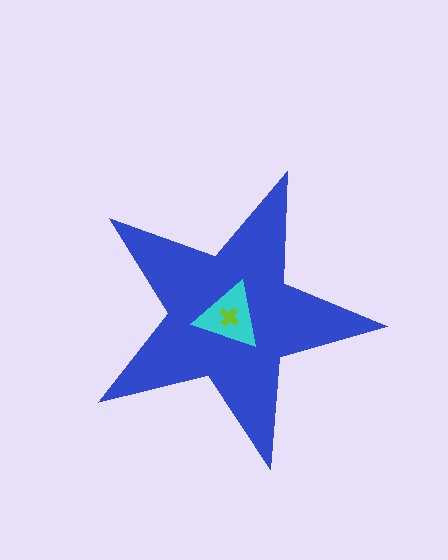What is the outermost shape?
The blue star.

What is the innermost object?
The lime cross.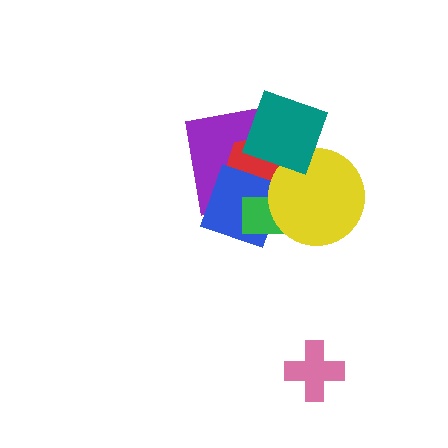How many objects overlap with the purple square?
5 objects overlap with the purple square.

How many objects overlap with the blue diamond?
4 objects overlap with the blue diamond.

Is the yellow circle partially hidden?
Yes, it is partially covered by another shape.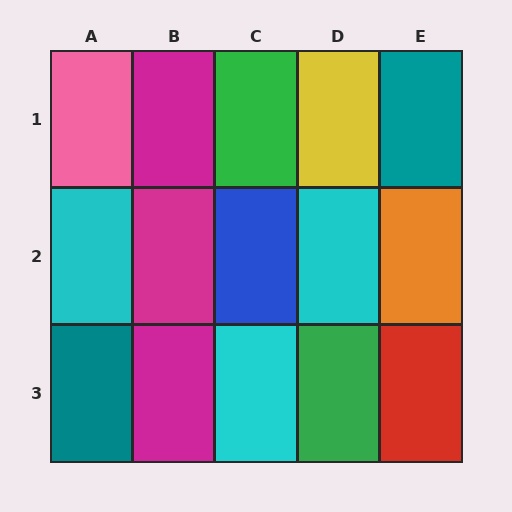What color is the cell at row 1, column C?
Green.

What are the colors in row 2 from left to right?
Cyan, magenta, blue, cyan, orange.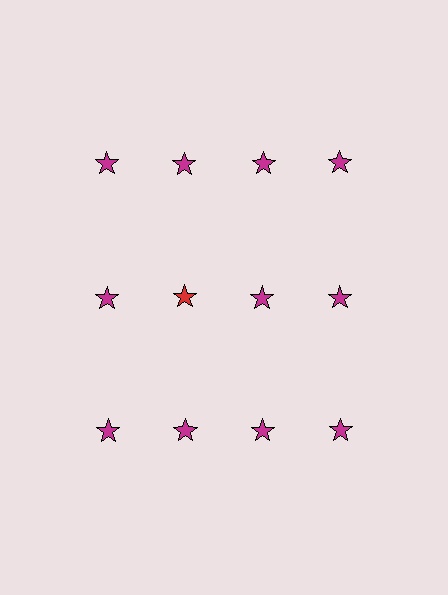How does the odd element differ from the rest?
It has a different color: red instead of magenta.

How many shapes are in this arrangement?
There are 12 shapes arranged in a grid pattern.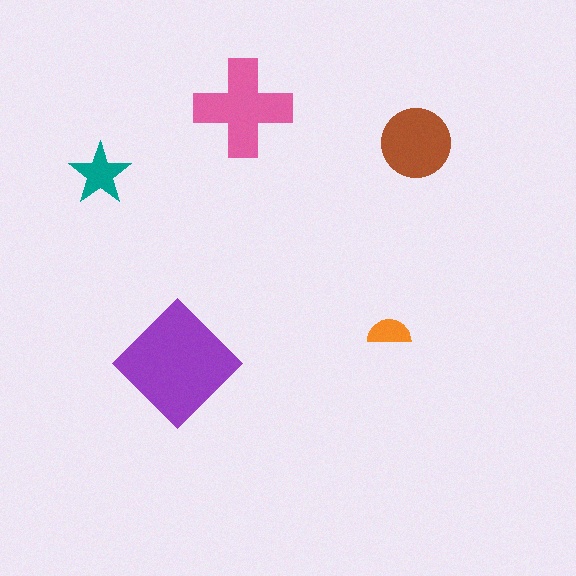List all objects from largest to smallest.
The purple diamond, the pink cross, the brown circle, the teal star, the orange semicircle.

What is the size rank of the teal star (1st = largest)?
4th.